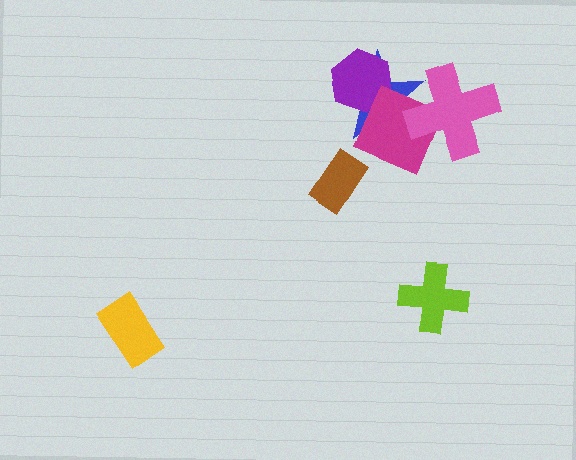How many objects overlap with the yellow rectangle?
0 objects overlap with the yellow rectangle.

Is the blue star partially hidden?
Yes, it is partially covered by another shape.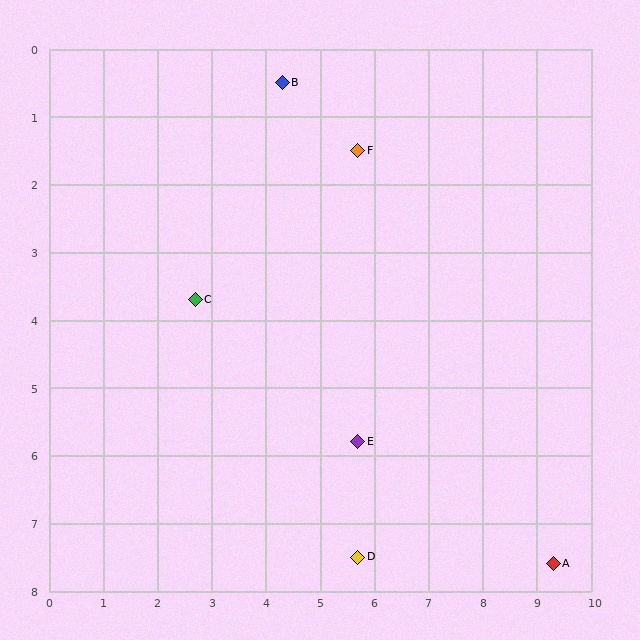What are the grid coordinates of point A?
Point A is at approximately (9.3, 7.6).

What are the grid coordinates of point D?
Point D is at approximately (5.7, 7.5).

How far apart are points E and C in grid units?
Points E and C are about 3.7 grid units apart.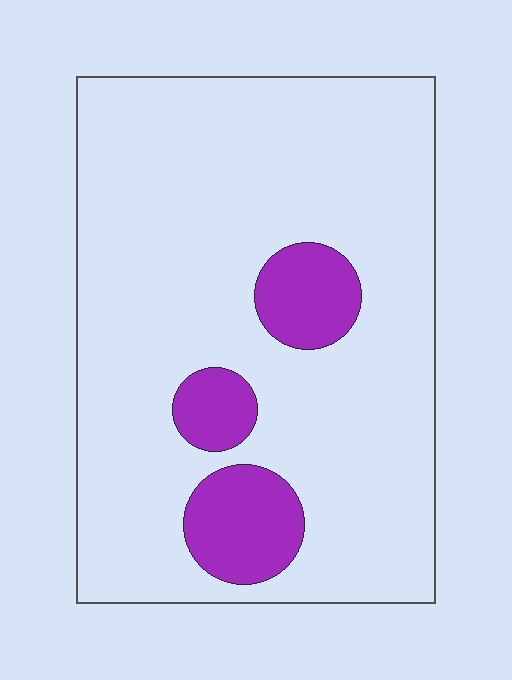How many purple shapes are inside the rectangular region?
3.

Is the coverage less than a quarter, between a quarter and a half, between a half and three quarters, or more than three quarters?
Less than a quarter.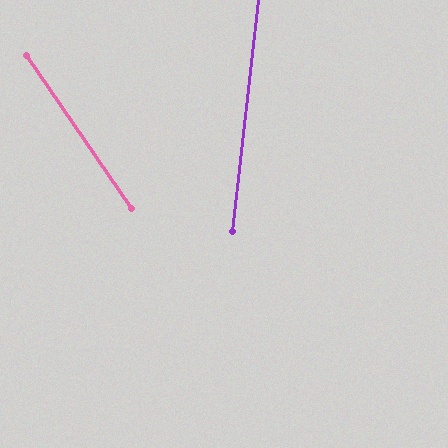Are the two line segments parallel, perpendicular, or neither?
Neither parallel nor perpendicular — they differ by about 41°.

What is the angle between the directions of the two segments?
Approximately 41 degrees.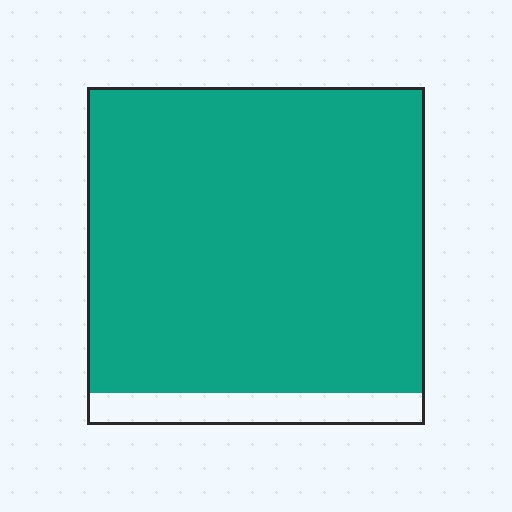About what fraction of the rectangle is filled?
About nine tenths (9/10).